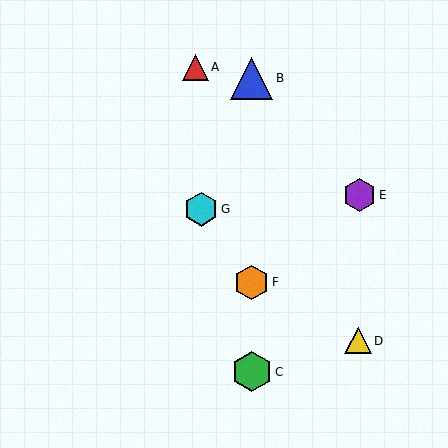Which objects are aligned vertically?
Objects B, C, F are aligned vertically.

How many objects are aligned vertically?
3 objects (B, C, F) are aligned vertically.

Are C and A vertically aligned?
No, C is at x≈252 and A is at x≈196.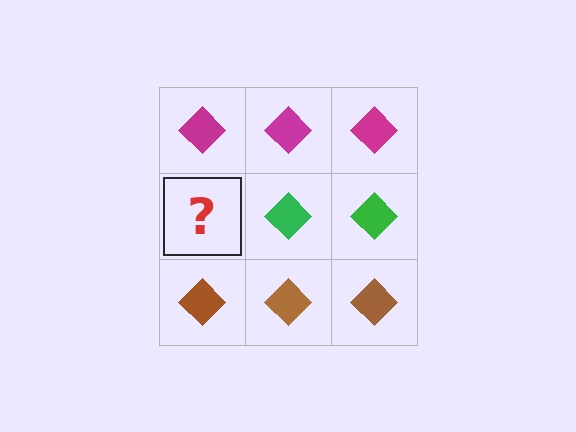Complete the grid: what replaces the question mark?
The question mark should be replaced with a green diamond.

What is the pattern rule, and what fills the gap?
The rule is that each row has a consistent color. The gap should be filled with a green diamond.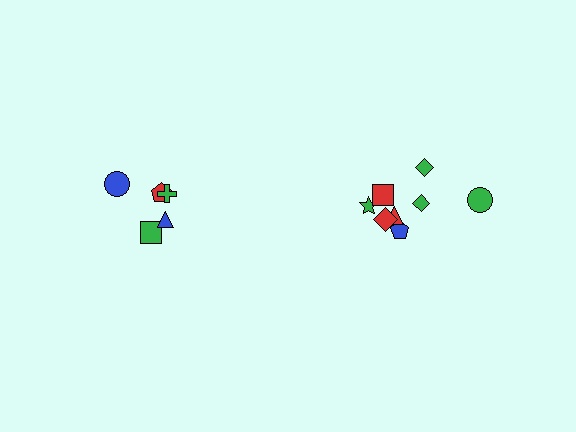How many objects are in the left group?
There are 5 objects.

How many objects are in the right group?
There are 8 objects.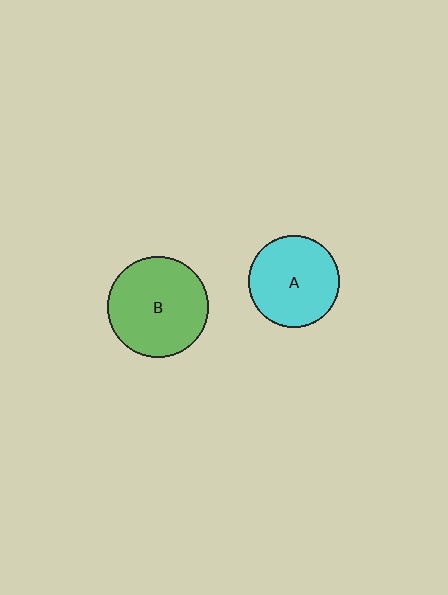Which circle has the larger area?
Circle B (green).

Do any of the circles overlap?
No, none of the circles overlap.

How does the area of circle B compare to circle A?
Approximately 1.2 times.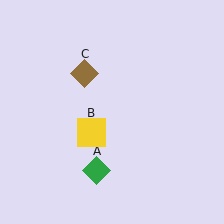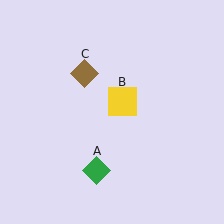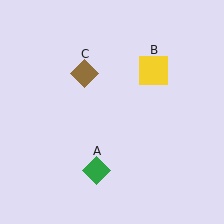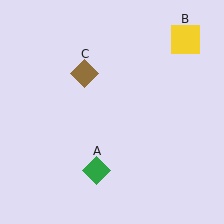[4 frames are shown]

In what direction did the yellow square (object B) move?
The yellow square (object B) moved up and to the right.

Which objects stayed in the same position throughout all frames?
Green diamond (object A) and brown diamond (object C) remained stationary.